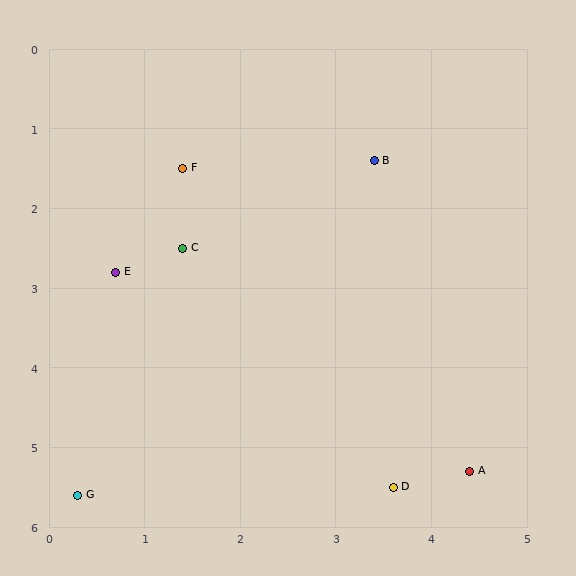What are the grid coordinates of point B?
Point B is at approximately (3.4, 1.4).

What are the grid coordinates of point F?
Point F is at approximately (1.4, 1.5).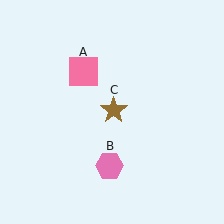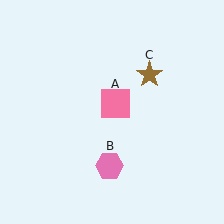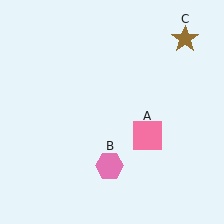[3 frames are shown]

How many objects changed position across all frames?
2 objects changed position: pink square (object A), brown star (object C).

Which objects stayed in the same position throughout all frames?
Pink hexagon (object B) remained stationary.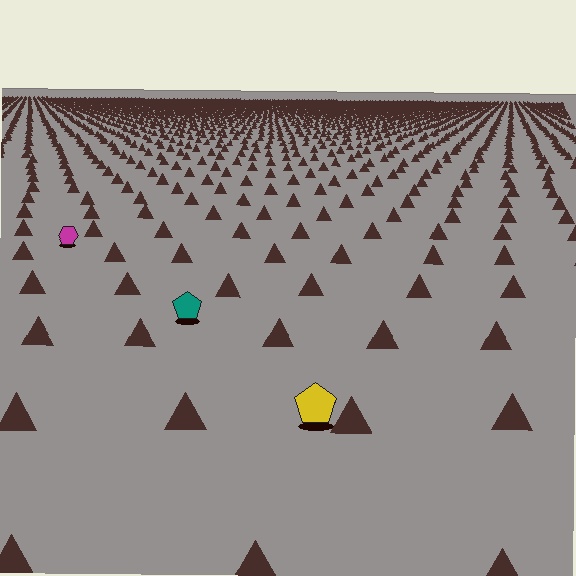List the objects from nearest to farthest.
From nearest to farthest: the yellow pentagon, the teal pentagon, the magenta hexagon.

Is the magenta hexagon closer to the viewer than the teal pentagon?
No. The teal pentagon is closer — you can tell from the texture gradient: the ground texture is coarser near it.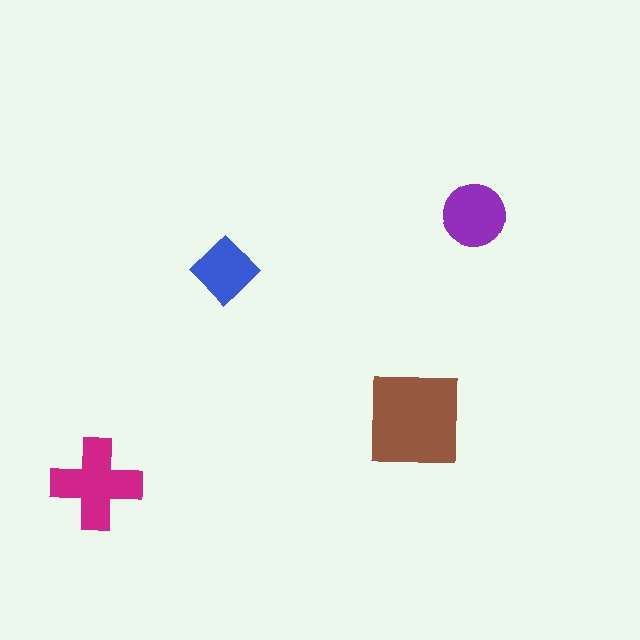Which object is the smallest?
The blue diamond.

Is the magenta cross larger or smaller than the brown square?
Smaller.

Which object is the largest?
The brown square.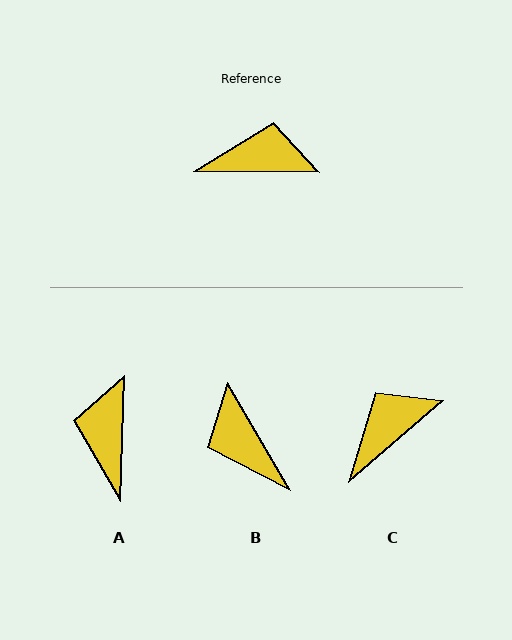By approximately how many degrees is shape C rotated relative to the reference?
Approximately 41 degrees counter-clockwise.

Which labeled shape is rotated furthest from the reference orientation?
B, about 121 degrees away.